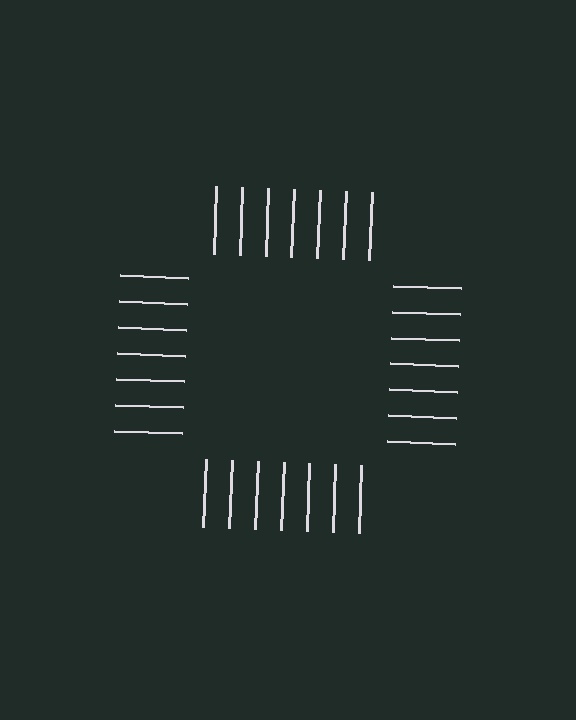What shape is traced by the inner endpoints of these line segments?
An illusory square — the line segments terminate on its edges but no continuous stroke is drawn.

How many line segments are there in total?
28 — 7 along each of the 4 edges.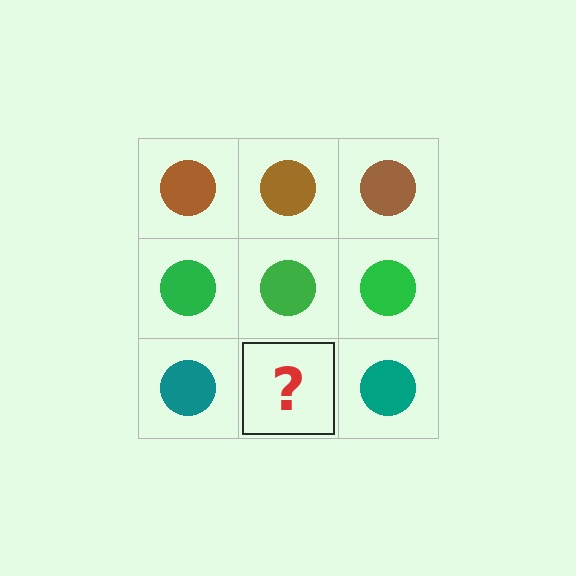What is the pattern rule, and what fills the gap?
The rule is that each row has a consistent color. The gap should be filled with a teal circle.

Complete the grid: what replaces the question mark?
The question mark should be replaced with a teal circle.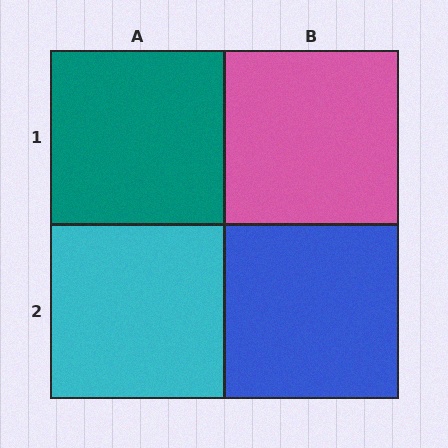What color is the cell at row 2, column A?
Cyan.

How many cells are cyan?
1 cell is cyan.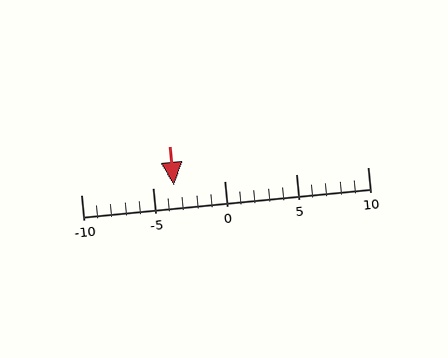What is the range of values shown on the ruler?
The ruler shows values from -10 to 10.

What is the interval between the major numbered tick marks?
The major tick marks are spaced 5 units apart.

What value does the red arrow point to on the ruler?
The red arrow points to approximately -4.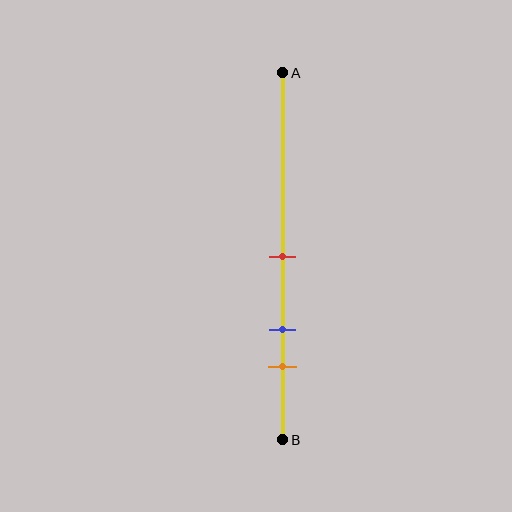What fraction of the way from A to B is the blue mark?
The blue mark is approximately 70% (0.7) of the way from A to B.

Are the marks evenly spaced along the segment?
Yes, the marks are approximately evenly spaced.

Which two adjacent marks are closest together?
The blue and orange marks are the closest adjacent pair.